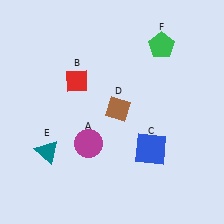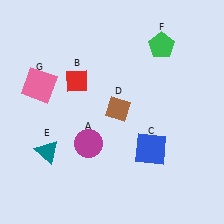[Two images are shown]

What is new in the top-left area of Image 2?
A pink square (G) was added in the top-left area of Image 2.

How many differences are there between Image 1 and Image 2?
There is 1 difference between the two images.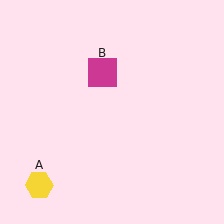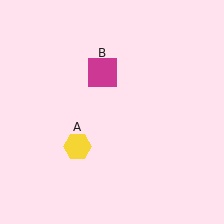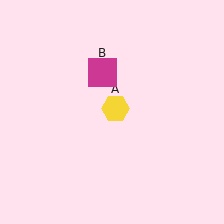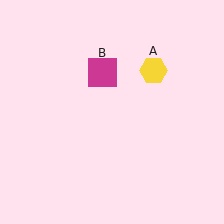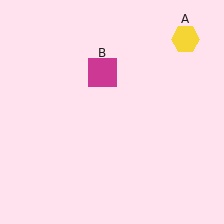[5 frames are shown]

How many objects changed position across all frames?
1 object changed position: yellow hexagon (object A).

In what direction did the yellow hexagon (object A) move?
The yellow hexagon (object A) moved up and to the right.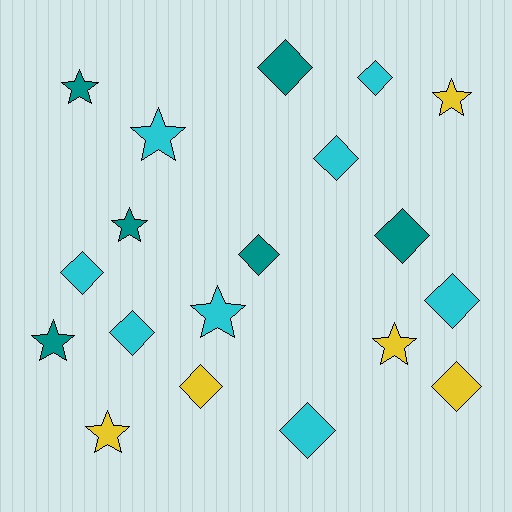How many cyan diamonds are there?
There are 6 cyan diamonds.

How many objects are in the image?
There are 19 objects.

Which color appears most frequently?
Cyan, with 8 objects.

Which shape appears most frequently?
Diamond, with 11 objects.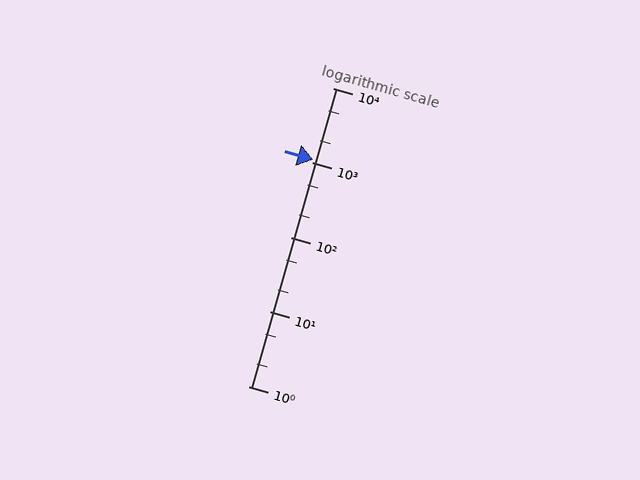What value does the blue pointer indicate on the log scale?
The pointer indicates approximately 1100.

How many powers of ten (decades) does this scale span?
The scale spans 4 decades, from 1 to 10000.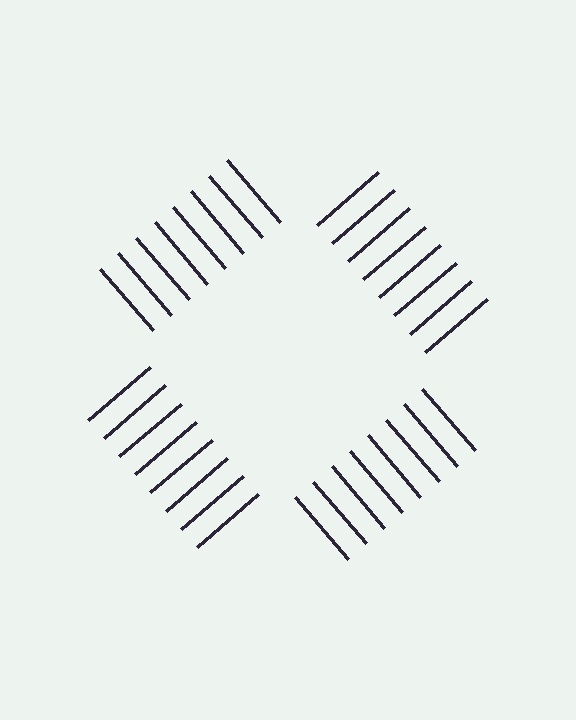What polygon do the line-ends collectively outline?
An illusory square — the line segments terminate on its edges but no continuous stroke is drawn.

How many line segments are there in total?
32 — 8 along each of the 4 edges.